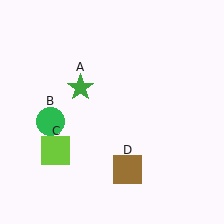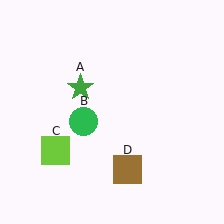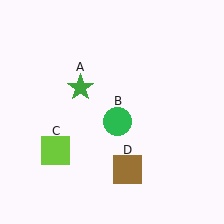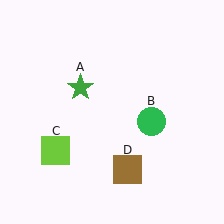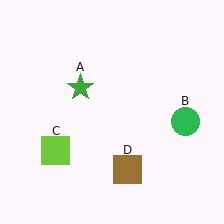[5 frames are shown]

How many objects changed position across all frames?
1 object changed position: green circle (object B).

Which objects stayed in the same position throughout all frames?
Green star (object A) and lime square (object C) and brown square (object D) remained stationary.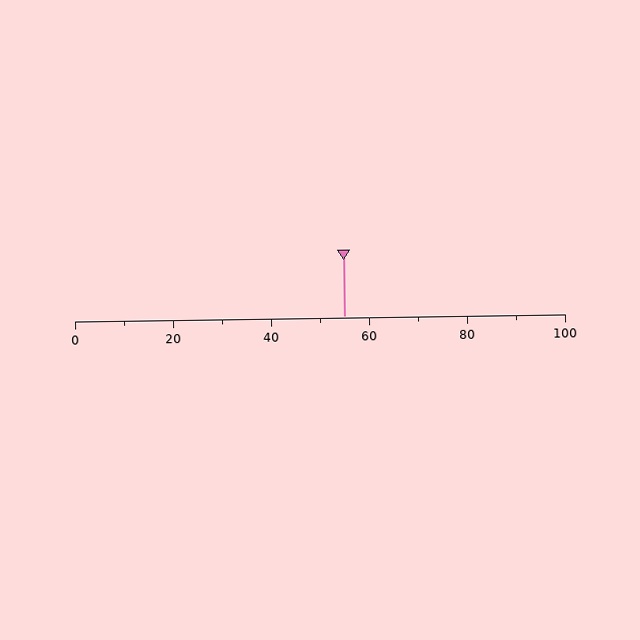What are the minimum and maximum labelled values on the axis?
The axis runs from 0 to 100.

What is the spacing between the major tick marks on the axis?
The major ticks are spaced 20 apart.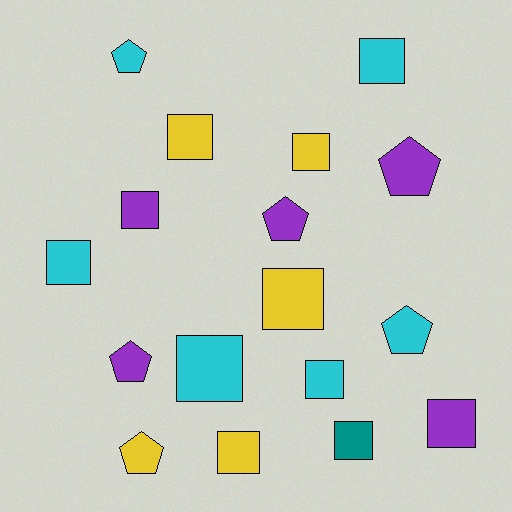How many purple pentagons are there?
There are 3 purple pentagons.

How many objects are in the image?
There are 17 objects.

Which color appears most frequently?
Cyan, with 6 objects.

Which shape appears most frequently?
Square, with 11 objects.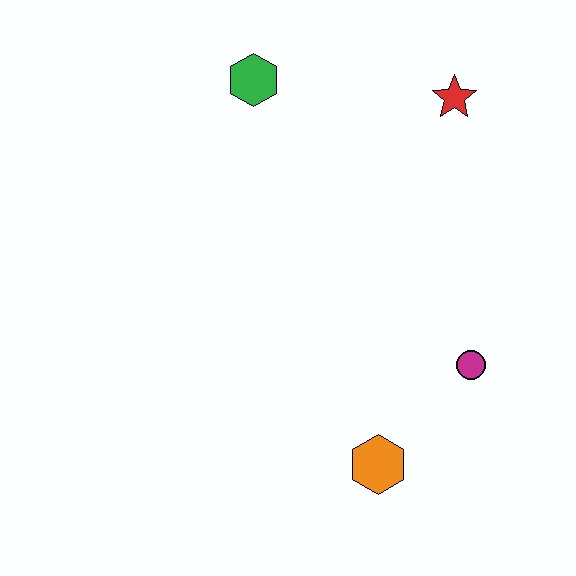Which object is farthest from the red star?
The orange hexagon is farthest from the red star.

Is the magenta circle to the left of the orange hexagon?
No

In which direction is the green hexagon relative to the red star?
The green hexagon is to the left of the red star.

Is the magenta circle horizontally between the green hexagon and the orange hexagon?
No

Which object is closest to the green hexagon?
The red star is closest to the green hexagon.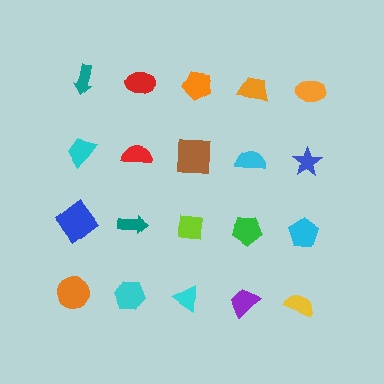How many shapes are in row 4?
5 shapes.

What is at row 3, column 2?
A teal arrow.